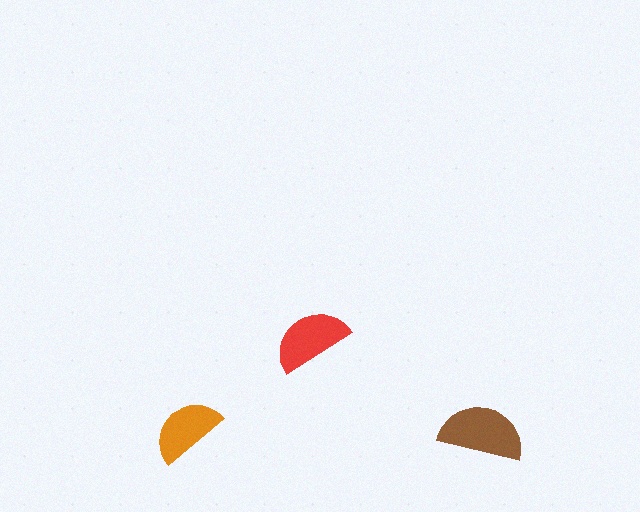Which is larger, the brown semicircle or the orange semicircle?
The brown one.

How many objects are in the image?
There are 3 objects in the image.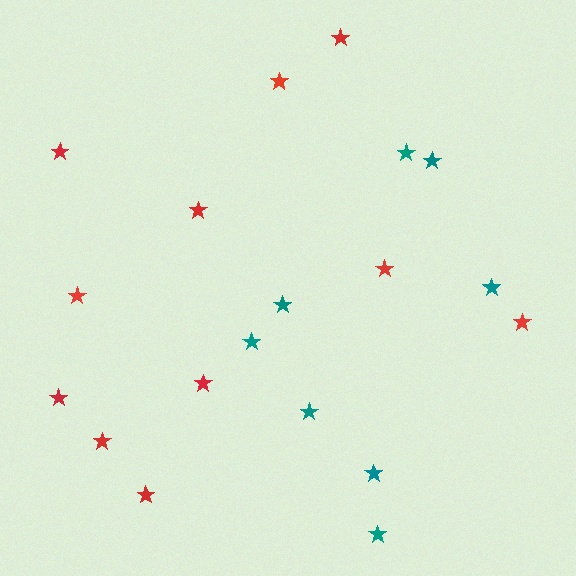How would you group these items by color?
There are 2 groups: one group of teal stars (8) and one group of red stars (11).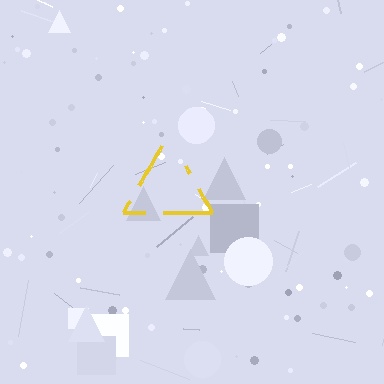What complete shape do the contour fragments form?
The contour fragments form a triangle.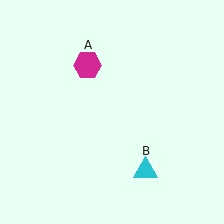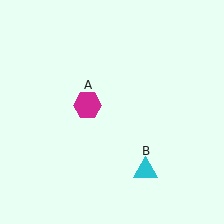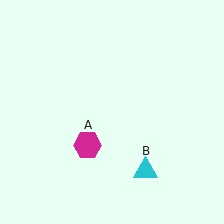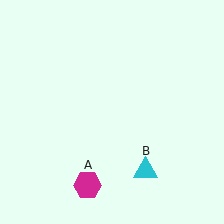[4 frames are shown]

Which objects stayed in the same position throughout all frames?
Cyan triangle (object B) remained stationary.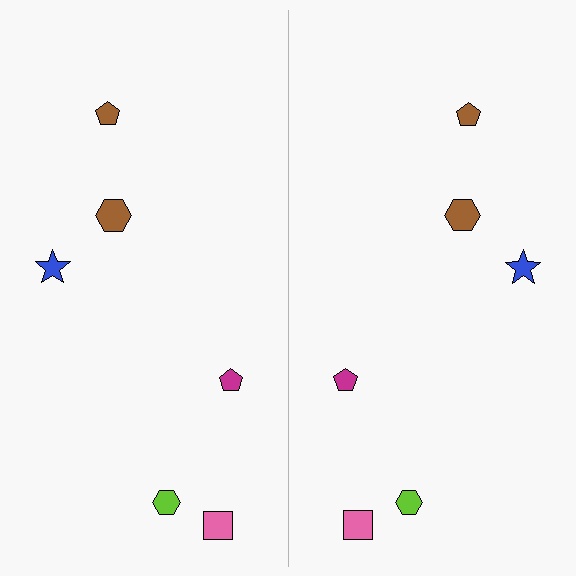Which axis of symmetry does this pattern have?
The pattern has a vertical axis of symmetry running through the center of the image.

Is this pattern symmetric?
Yes, this pattern has bilateral (reflection) symmetry.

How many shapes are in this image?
There are 12 shapes in this image.